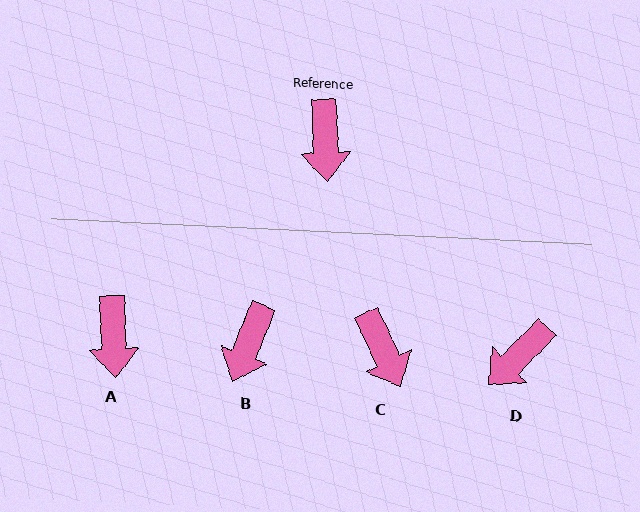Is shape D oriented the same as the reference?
No, it is off by about 48 degrees.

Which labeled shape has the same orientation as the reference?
A.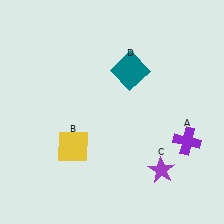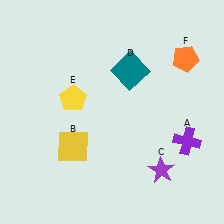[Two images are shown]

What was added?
A yellow pentagon (E), an orange pentagon (F) were added in Image 2.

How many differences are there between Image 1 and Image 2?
There are 2 differences between the two images.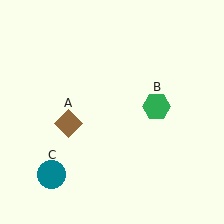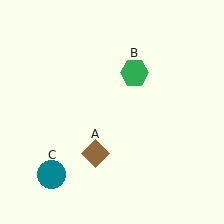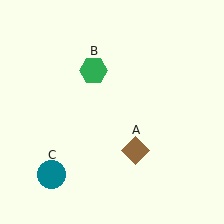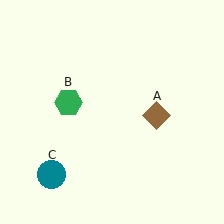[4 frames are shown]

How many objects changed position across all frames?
2 objects changed position: brown diamond (object A), green hexagon (object B).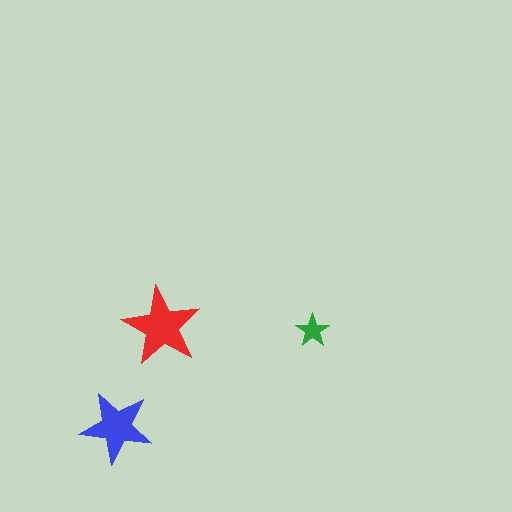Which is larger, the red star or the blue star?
The red one.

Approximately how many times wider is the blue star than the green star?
About 2 times wider.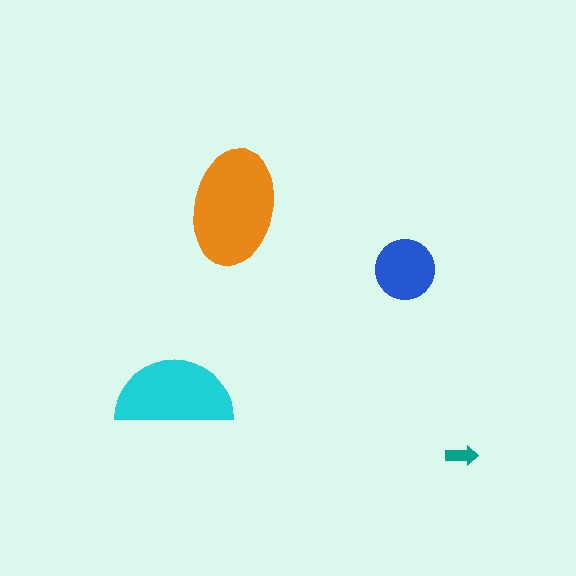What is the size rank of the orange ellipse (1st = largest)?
1st.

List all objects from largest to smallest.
The orange ellipse, the cyan semicircle, the blue circle, the teal arrow.